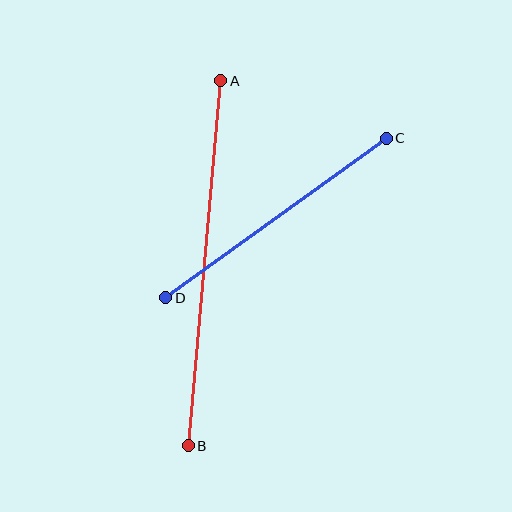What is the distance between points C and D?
The distance is approximately 272 pixels.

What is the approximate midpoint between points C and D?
The midpoint is at approximately (276, 218) pixels.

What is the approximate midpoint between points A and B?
The midpoint is at approximately (205, 263) pixels.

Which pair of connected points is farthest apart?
Points A and B are farthest apart.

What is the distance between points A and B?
The distance is approximately 366 pixels.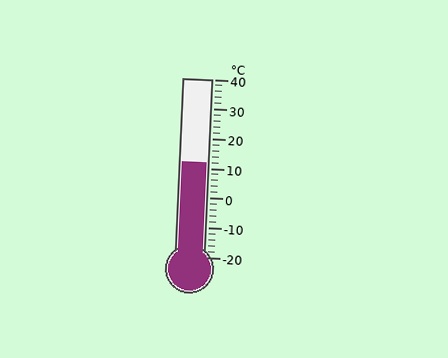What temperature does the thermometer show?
The thermometer shows approximately 12°C.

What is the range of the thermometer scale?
The thermometer scale ranges from -20°C to 40°C.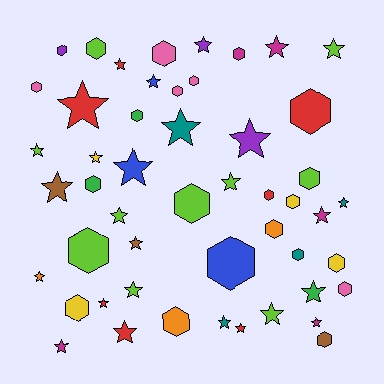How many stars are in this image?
There are 27 stars.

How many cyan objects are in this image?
There are no cyan objects.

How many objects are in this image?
There are 50 objects.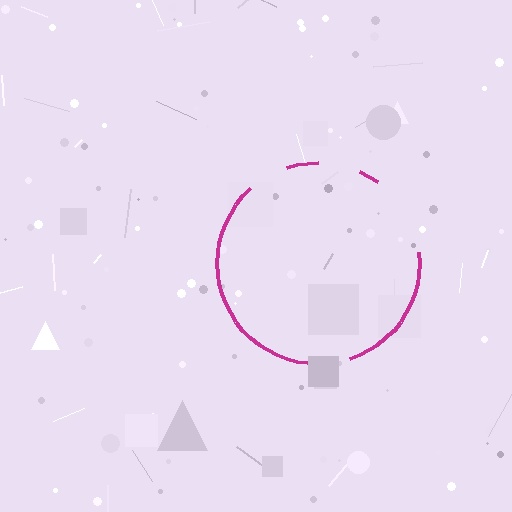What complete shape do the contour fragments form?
The contour fragments form a circle.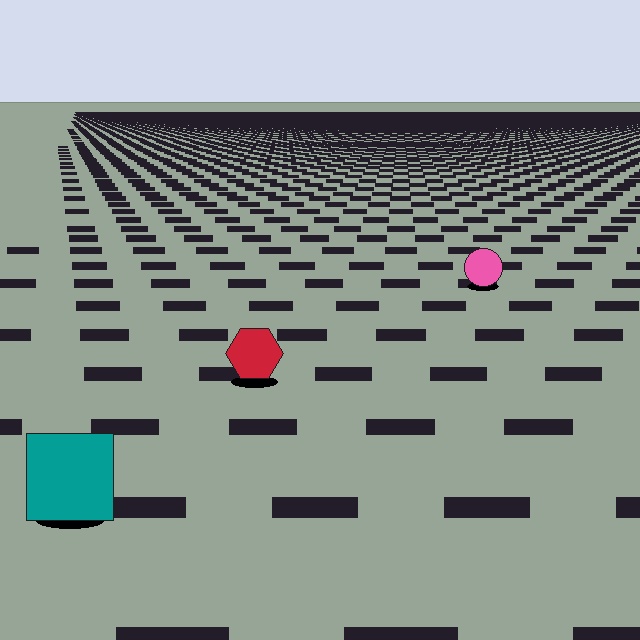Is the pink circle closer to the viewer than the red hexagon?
No. The red hexagon is closer — you can tell from the texture gradient: the ground texture is coarser near it.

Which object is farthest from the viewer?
The pink circle is farthest from the viewer. It appears smaller and the ground texture around it is denser.